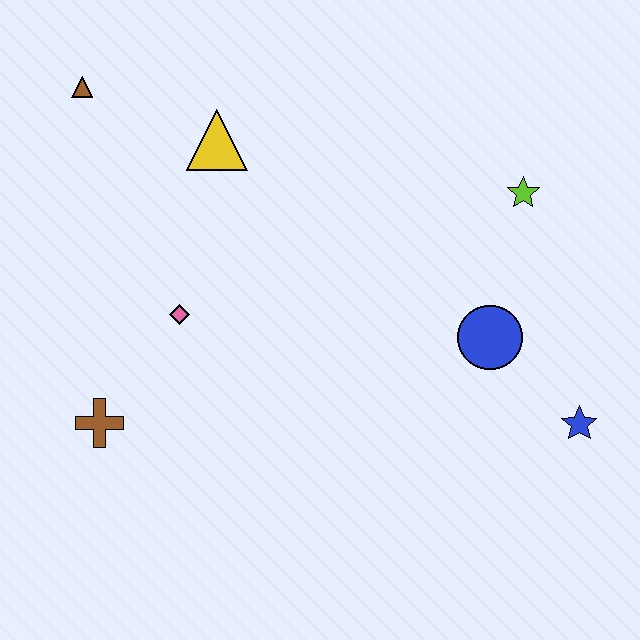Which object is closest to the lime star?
The blue circle is closest to the lime star.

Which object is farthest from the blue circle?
The brown triangle is farthest from the blue circle.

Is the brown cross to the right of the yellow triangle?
No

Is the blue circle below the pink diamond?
Yes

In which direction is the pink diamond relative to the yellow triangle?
The pink diamond is below the yellow triangle.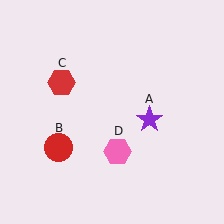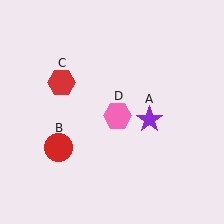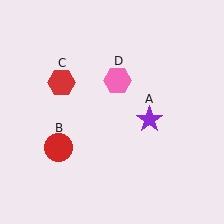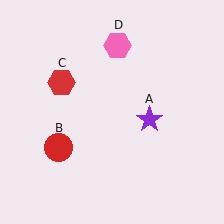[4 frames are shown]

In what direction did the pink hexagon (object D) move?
The pink hexagon (object D) moved up.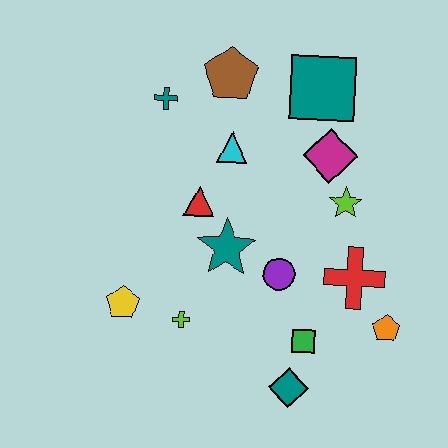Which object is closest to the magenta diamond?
The lime star is closest to the magenta diamond.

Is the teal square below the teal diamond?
No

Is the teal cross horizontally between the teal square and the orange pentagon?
No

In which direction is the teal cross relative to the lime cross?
The teal cross is above the lime cross.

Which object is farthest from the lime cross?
The teal square is farthest from the lime cross.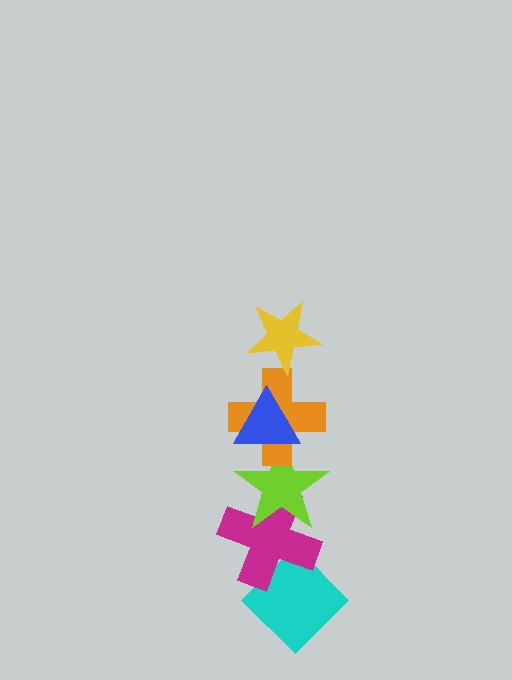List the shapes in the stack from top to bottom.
From top to bottom: the yellow star, the blue triangle, the orange cross, the lime star, the magenta cross, the cyan diamond.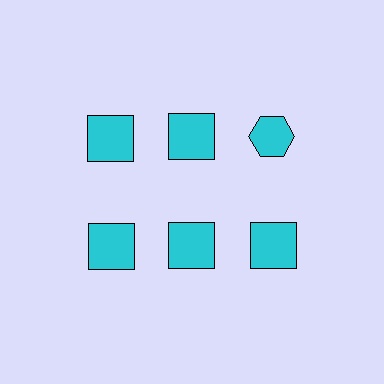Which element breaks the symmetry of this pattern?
The cyan hexagon in the top row, center column breaks the symmetry. All other shapes are cyan squares.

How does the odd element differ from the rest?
It has a different shape: hexagon instead of square.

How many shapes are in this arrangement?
There are 6 shapes arranged in a grid pattern.